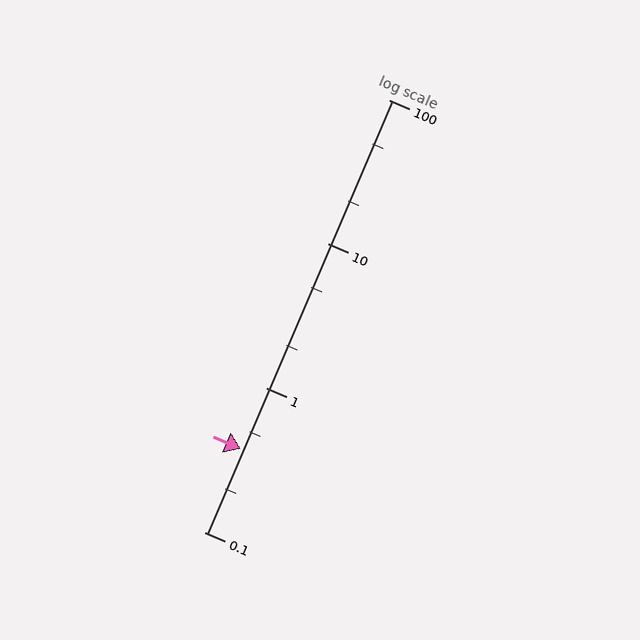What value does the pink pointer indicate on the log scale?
The pointer indicates approximately 0.38.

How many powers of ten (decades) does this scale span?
The scale spans 3 decades, from 0.1 to 100.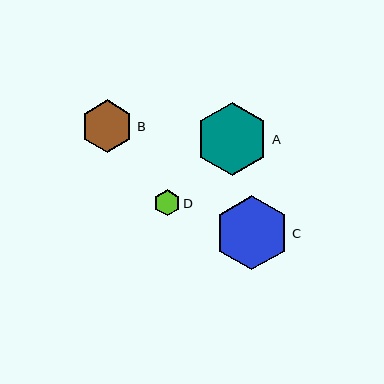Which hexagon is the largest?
Hexagon C is the largest with a size of approximately 74 pixels.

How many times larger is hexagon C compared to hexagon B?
Hexagon C is approximately 1.4 times the size of hexagon B.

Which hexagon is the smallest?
Hexagon D is the smallest with a size of approximately 26 pixels.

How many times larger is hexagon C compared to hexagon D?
Hexagon C is approximately 2.8 times the size of hexagon D.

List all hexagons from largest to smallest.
From largest to smallest: C, A, B, D.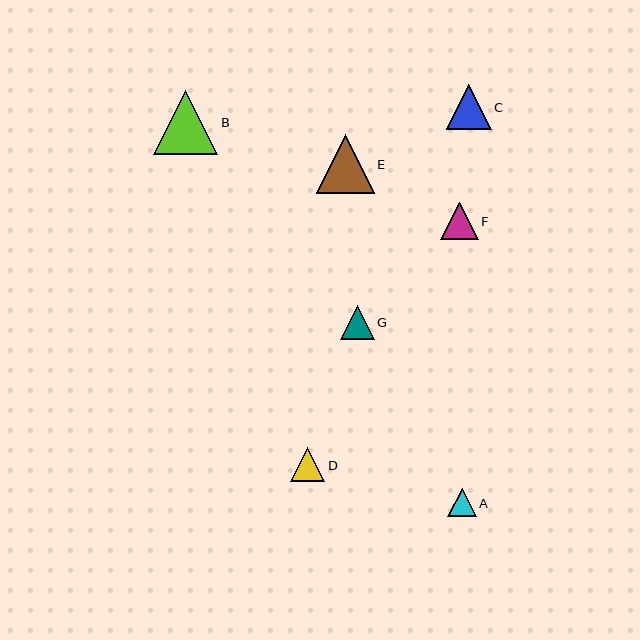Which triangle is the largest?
Triangle B is the largest with a size of approximately 65 pixels.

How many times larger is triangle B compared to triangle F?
Triangle B is approximately 1.7 times the size of triangle F.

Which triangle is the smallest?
Triangle A is the smallest with a size of approximately 28 pixels.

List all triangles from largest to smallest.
From largest to smallest: B, E, C, F, G, D, A.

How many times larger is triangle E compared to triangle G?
Triangle E is approximately 1.7 times the size of triangle G.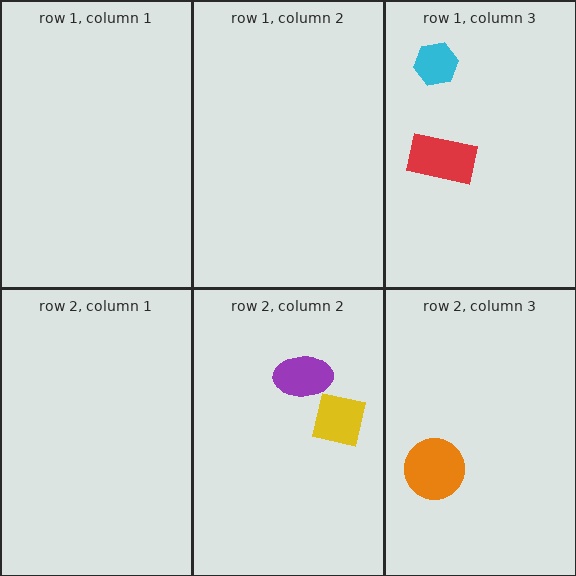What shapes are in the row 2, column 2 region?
The purple ellipse, the yellow square.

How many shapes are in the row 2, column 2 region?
2.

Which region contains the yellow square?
The row 2, column 2 region.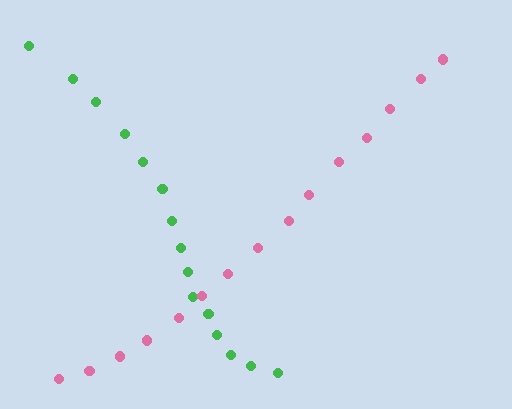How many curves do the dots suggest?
There are 2 distinct paths.